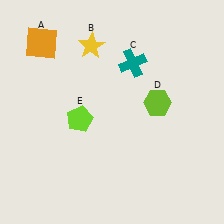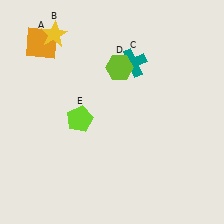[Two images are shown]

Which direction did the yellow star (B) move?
The yellow star (B) moved left.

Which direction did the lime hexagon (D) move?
The lime hexagon (D) moved left.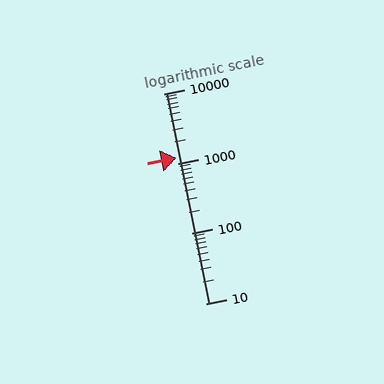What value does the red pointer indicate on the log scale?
The pointer indicates approximately 1200.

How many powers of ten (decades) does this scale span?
The scale spans 3 decades, from 10 to 10000.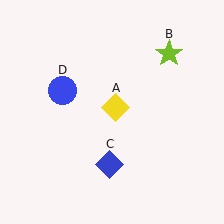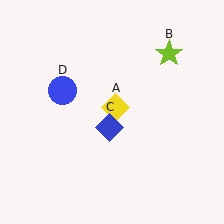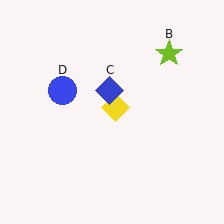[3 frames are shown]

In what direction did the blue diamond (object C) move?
The blue diamond (object C) moved up.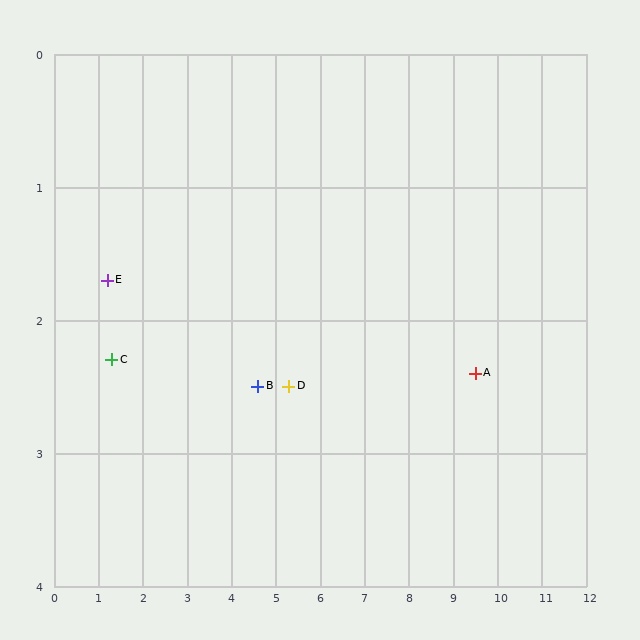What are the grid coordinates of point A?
Point A is at approximately (9.5, 2.4).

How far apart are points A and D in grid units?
Points A and D are about 4.2 grid units apart.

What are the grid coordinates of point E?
Point E is at approximately (1.2, 1.7).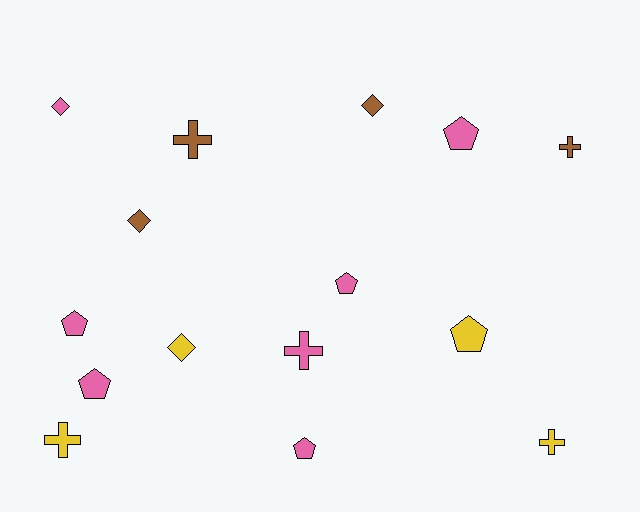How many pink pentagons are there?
There are 5 pink pentagons.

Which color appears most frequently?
Pink, with 7 objects.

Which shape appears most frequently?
Pentagon, with 6 objects.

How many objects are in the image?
There are 15 objects.